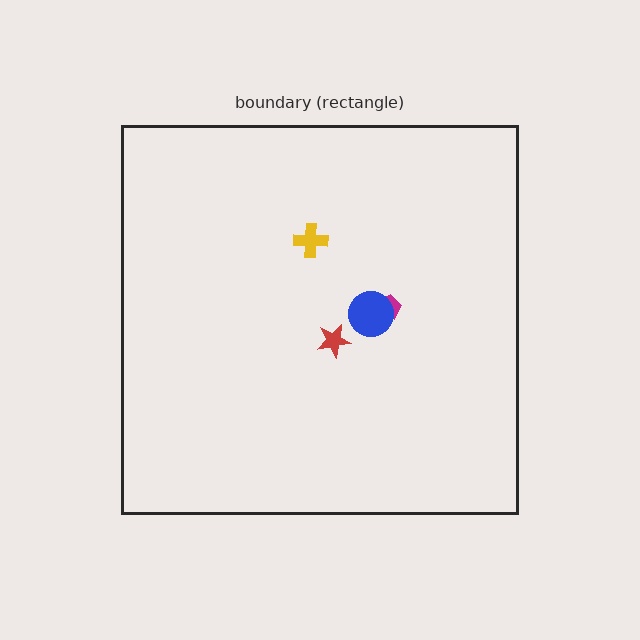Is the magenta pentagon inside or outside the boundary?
Inside.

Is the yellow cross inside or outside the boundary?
Inside.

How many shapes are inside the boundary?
4 inside, 0 outside.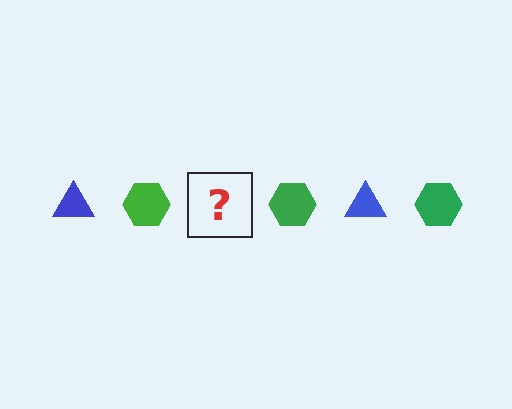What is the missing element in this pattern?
The missing element is a blue triangle.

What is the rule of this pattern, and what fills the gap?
The rule is that the pattern alternates between blue triangle and green hexagon. The gap should be filled with a blue triangle.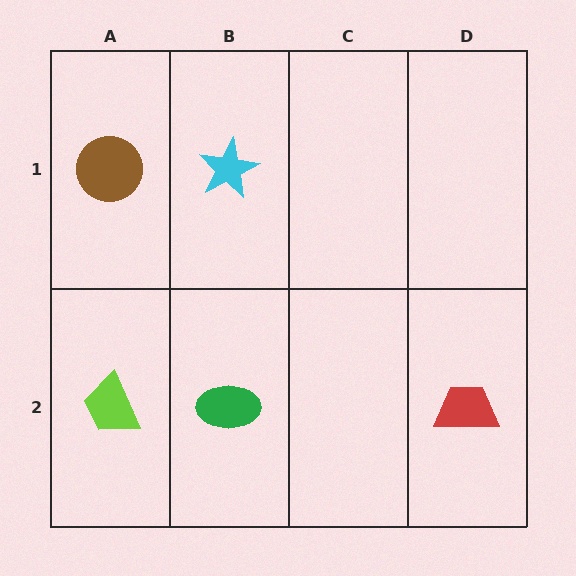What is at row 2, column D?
A red trapezoid.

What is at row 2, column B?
A green ellipse.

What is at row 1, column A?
A brown circle.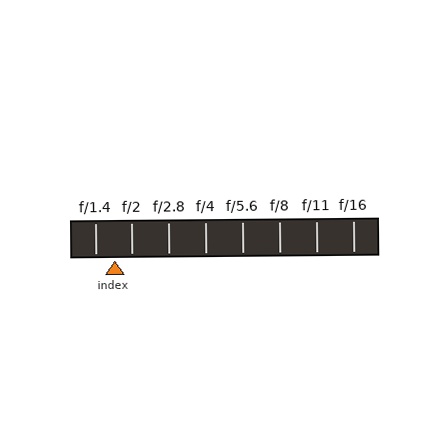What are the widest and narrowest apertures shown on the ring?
The widest aperture shown is f/1.4 and the narrowest is f/16.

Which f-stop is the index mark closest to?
The index mark is closest to f/2.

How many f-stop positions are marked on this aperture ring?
There are 8 f-stop positions marked.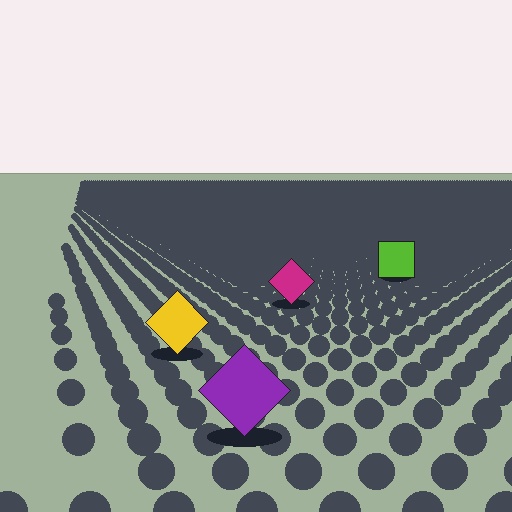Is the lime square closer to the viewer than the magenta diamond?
No. The magenta diamond is closer — you can tell from the texture gradient: the ground texture is coarser near it.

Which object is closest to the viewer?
The purple diamond is closest. The texture marks near it are larger and more spread out.